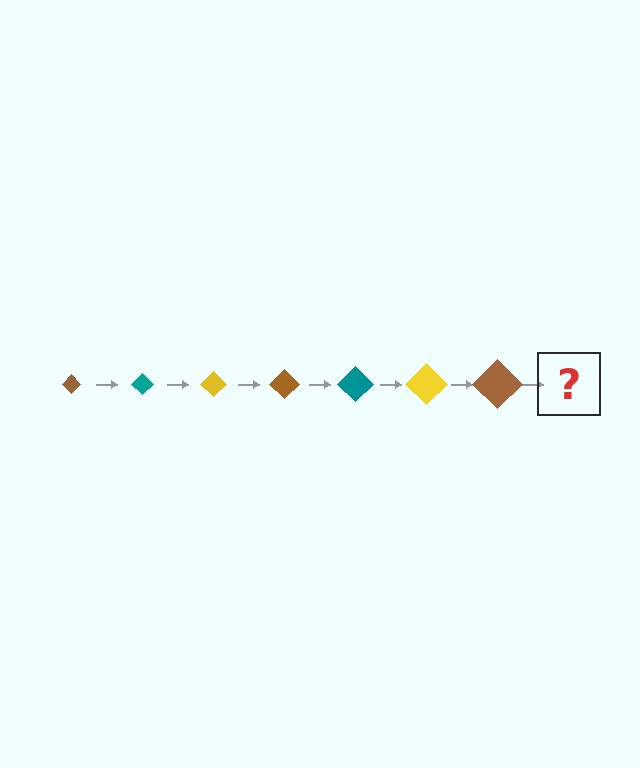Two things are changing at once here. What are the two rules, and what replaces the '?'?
The two rules are that the diamond grows larger each step and the color cycles through brown, teal, and yellow. The '?' should be a teal diamond, larger than the previous one.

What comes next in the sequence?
The next element should be a teal diamond, larger than the previous one.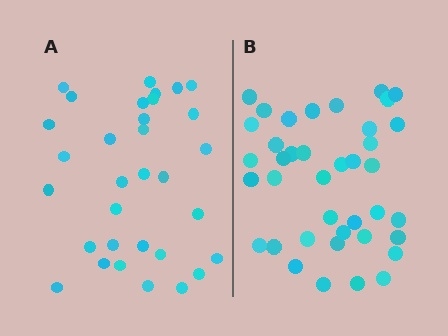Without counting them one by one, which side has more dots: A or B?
Region B (the right region) has more dots.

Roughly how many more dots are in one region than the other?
Region B has roughly 8 or so more dots than region A.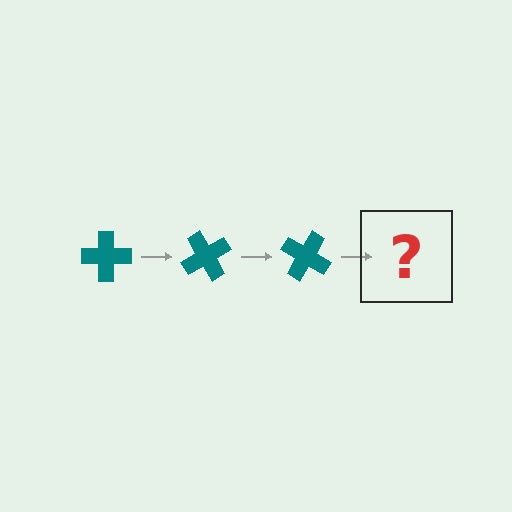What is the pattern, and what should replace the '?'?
The pattern is that the cross rotates 60 degrees each step. The '?' should be a teal cross rotated 180 degrees.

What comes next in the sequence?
The next element should be a teal cross rotated 180 degrees.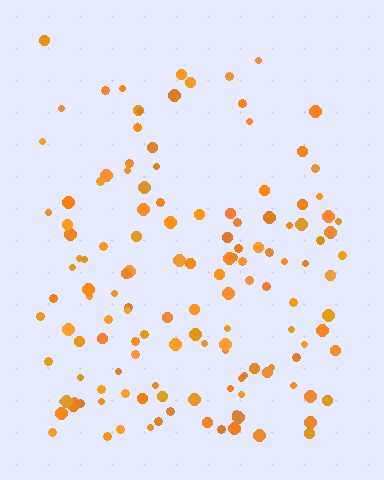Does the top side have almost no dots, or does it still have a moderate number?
Still a moderate number, just noticeably fewer than the bottom.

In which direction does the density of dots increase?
From top to bottom, with the bottom side densest.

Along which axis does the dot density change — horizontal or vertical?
Vertical.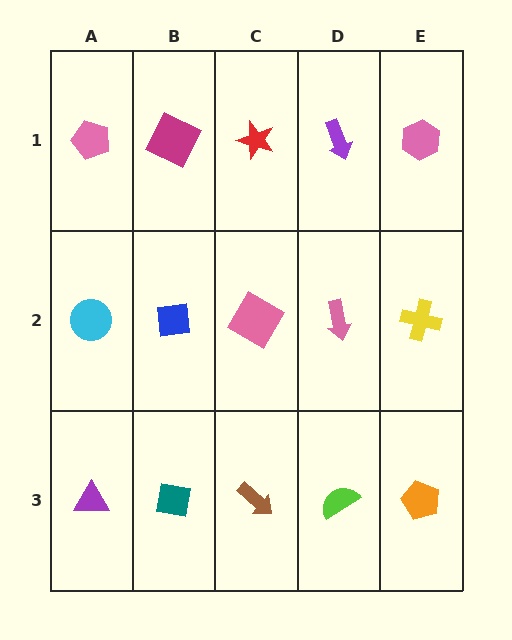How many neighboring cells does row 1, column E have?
2.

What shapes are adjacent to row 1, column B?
A blue square (row 2, column B), a pink pentagon (row 1, column A), a red star (row 1, column C).